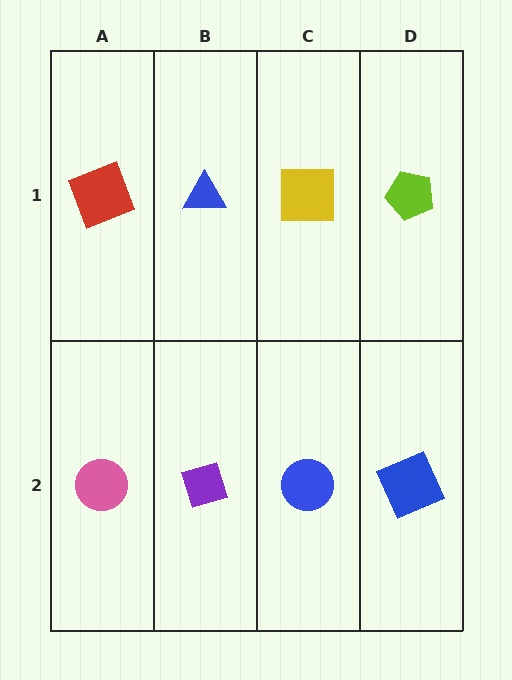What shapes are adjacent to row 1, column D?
A blue square (row 2, column D), a yellow square (row 1, column C).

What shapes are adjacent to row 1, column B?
A purple diamond (row 2, column B), a red square (row 1, column A), a yellow square (row 1, column C).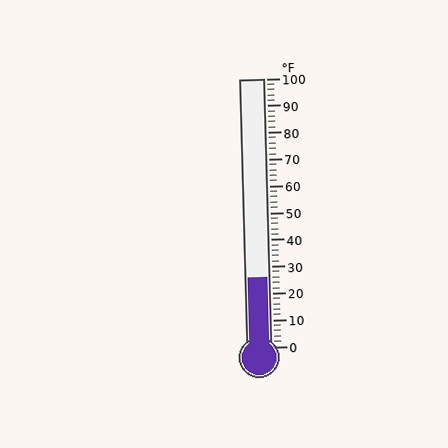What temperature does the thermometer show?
The thermometer shows approximately 26°F.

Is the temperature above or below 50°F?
The temperature is below 50°F.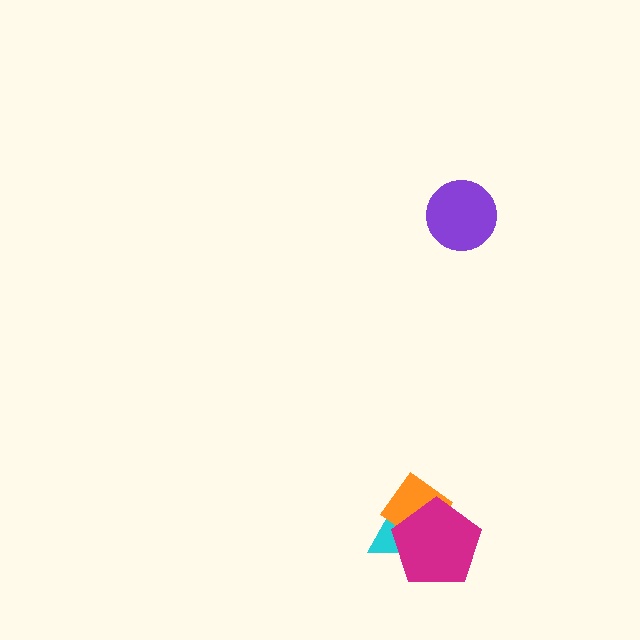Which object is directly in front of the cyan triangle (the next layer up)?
The orange diamond is directly in front of the cyan triangle.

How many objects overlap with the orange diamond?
2 objects overlap with the orange diamond.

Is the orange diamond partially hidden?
Yes, it is partially covered by another shape.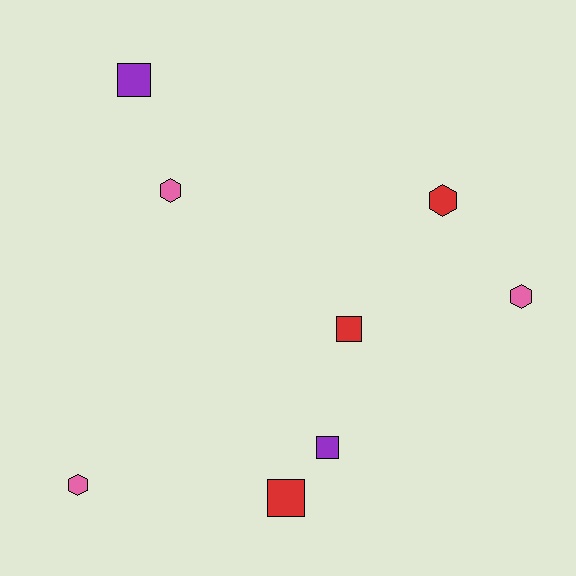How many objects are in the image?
There are 8 objects.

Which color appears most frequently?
Red, with 3 objects.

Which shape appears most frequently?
Square, with 4 objects.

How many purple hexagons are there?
There are no purple hexagons.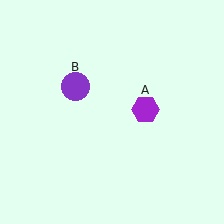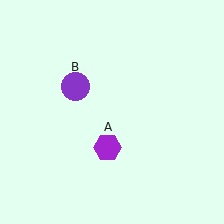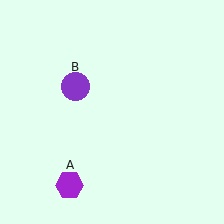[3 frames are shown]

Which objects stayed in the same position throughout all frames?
Purple circle (object B) remained stationary.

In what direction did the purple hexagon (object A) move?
The purple hexagon (object A) moved down and to the left.